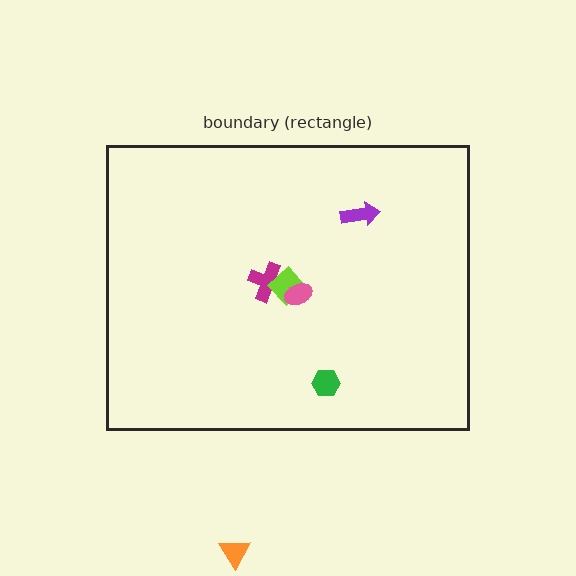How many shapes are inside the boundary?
5 inside, 1 outside.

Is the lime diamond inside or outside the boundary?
Inside.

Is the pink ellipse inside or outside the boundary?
Inside.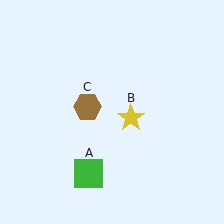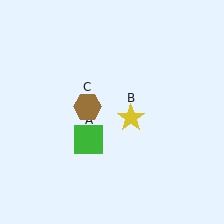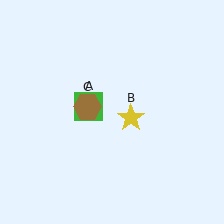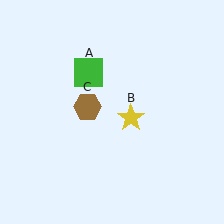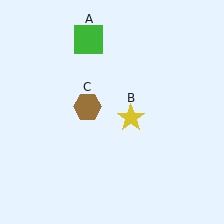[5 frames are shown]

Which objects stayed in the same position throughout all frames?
Yellow star (object B) and brown hexagon (object C) remained stationary.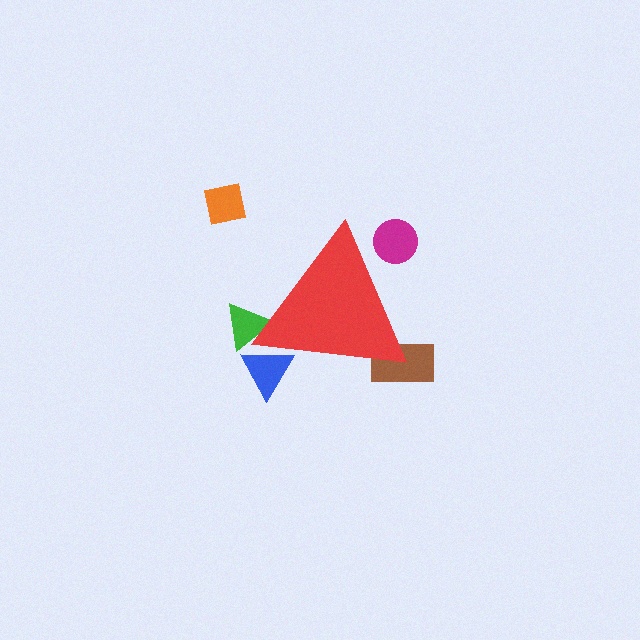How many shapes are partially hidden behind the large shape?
4 shapes are partially hidden.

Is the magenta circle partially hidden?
Yes, the magenta circle is partially hidden behind the red triangle.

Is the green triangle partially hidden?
Yes, the green triangle is partially hidden behind the red triangle.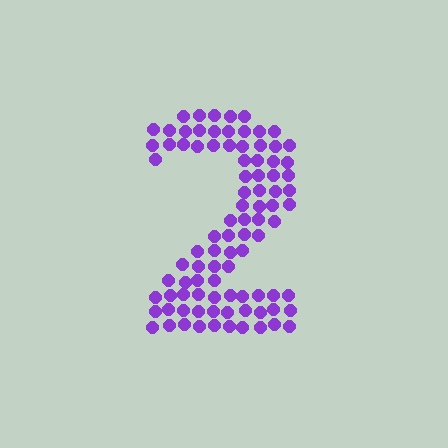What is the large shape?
The large shape is the digit 2.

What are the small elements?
The small elements are circles.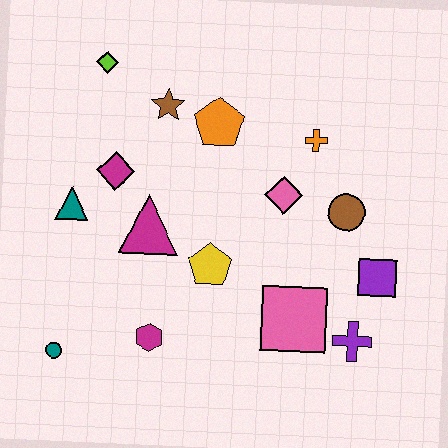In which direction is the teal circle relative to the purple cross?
The teal circle is to the left of the purple cross.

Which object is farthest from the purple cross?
The lime diamond is farthest from the purple cross.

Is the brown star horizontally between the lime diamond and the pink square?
Yes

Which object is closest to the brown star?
The orange pentagon is closest to the brown star.